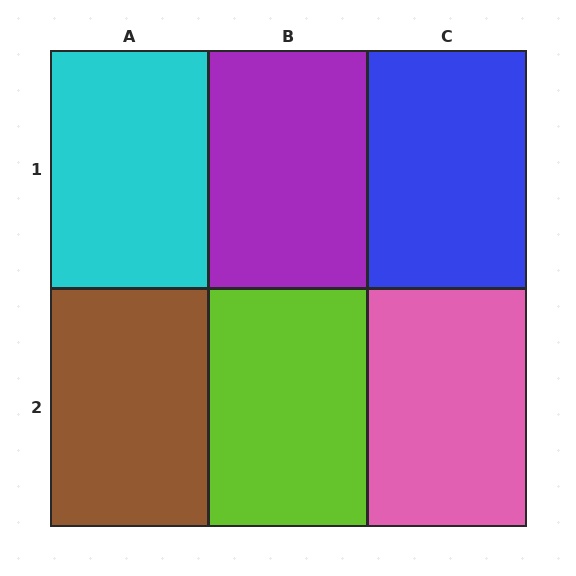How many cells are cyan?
1 cell is cyan.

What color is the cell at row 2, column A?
Brown.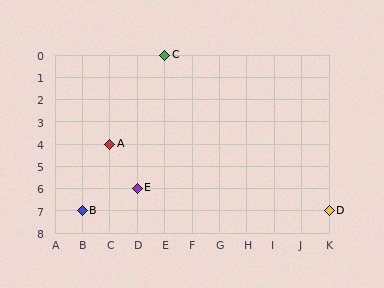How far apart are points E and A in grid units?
Points E and A are 1 column and 2 rows apart (about 2.2 grid units diagonally).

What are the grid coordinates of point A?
Point A is at grid coordinates (C, 4).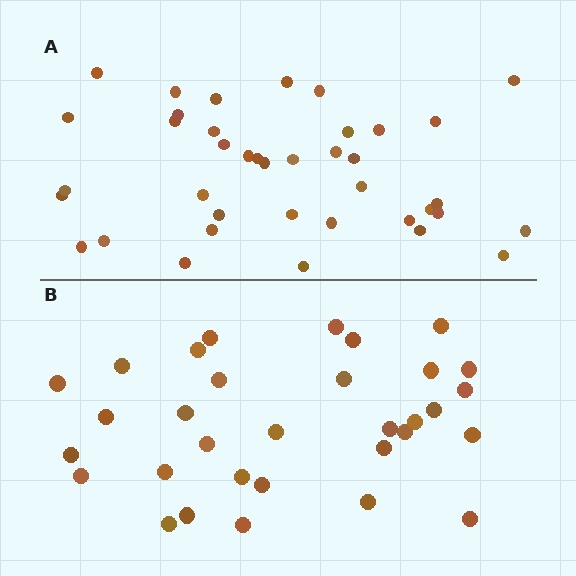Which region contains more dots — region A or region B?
Region A (the top region) has more dots.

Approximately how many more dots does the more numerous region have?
Region A has roughly 8 or so more dots than region B.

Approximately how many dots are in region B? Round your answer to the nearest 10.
About 30 dots. (The exact count is 32, which rounds to 30.)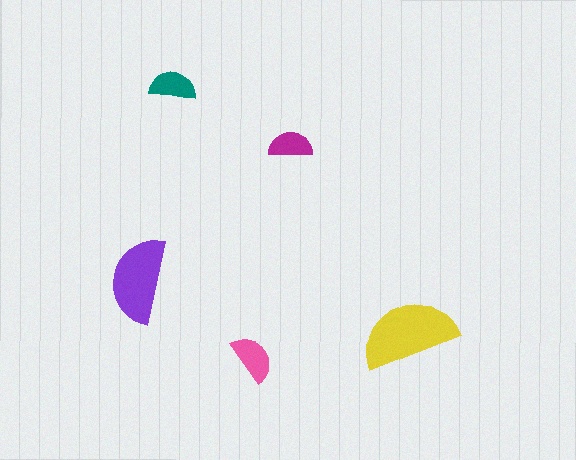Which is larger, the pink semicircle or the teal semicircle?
The pink one.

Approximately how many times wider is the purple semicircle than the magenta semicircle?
About 2 times wider.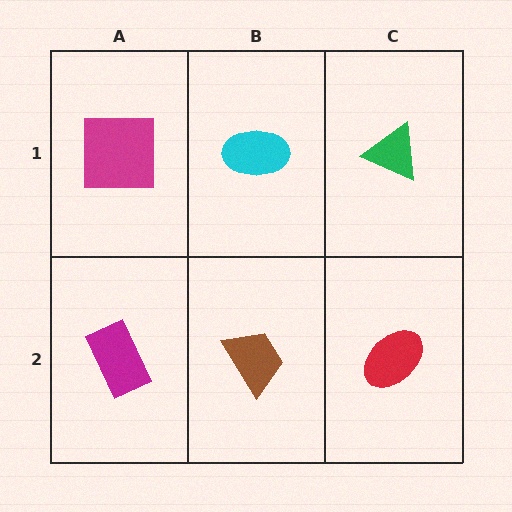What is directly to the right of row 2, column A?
A brown trapezoid.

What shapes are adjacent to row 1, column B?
A brown trapezoid (row 2, column B), a magenta square (row 1, column A), a green triangle (row 1, column C).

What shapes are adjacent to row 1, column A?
A magenta rectangle (row 2, column A), a cyan ellipse (row 1, column B).